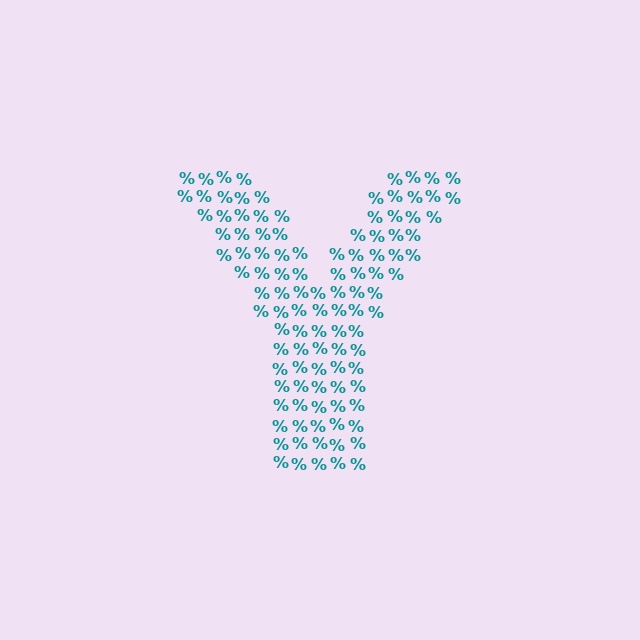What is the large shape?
The large shape is the letter Y.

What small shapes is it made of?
It is made of small percent signs.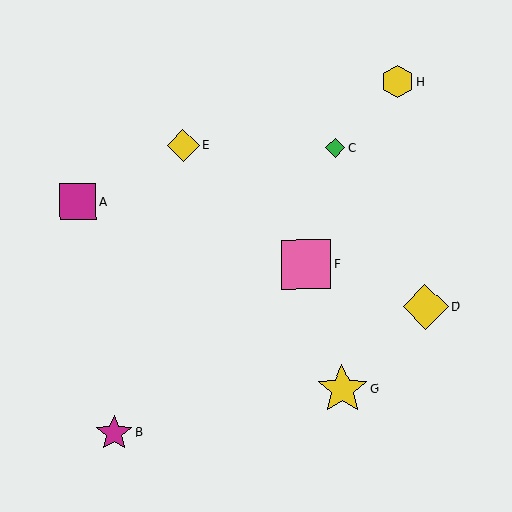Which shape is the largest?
The pink square (labeled F) is the largest.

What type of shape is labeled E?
Shape E is a yellow diamond.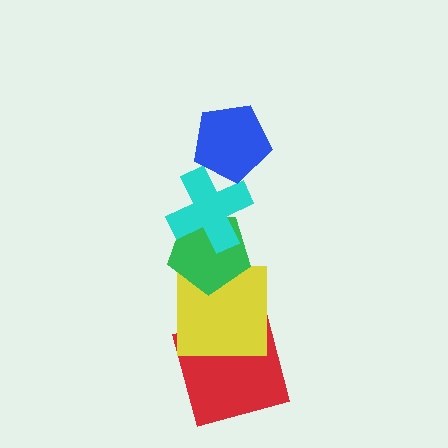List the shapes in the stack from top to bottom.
From top to bottom: the blue pentagon, the cyan cross, the green pentagon, the yellow square, the red square.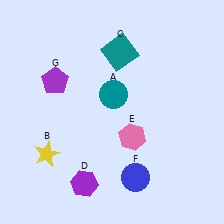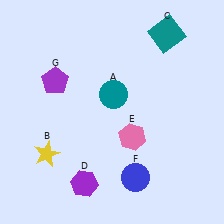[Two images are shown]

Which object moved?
The teal square (C) moved right.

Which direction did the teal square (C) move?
The teal square (C) moved right.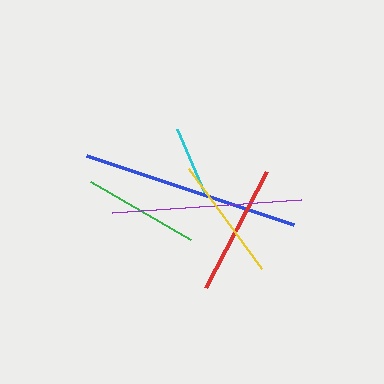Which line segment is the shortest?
The cyan line is the shortest at approximately 69 pixels.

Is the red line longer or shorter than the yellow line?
The red line is longer than the yellow line.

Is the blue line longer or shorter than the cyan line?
The blue line is longer than the cyan line.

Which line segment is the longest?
The blue line is the longest at approximately 218 pixels.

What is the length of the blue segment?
The blue segment is approximately 218 pixels long.